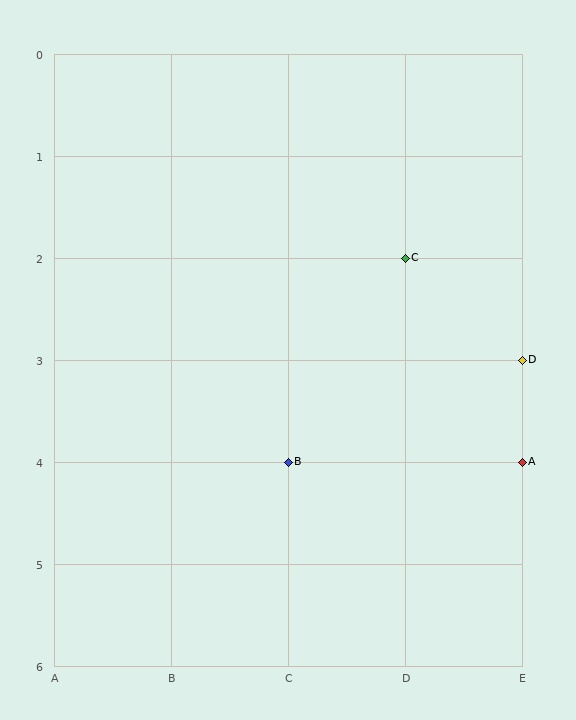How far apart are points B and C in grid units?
Points B and C are 1 column and 2 rows apart (about 2.2 grid units diagonally).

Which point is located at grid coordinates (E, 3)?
Point D is at (E, 3).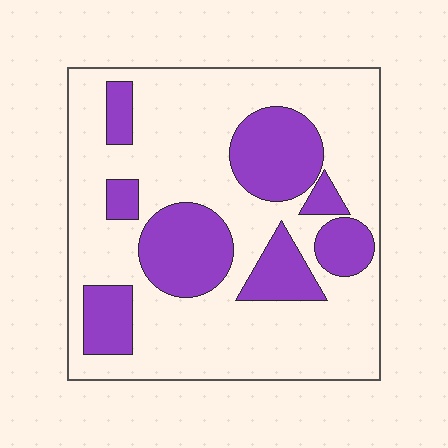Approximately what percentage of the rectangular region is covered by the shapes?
Approximately 30%.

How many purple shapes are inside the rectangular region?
8.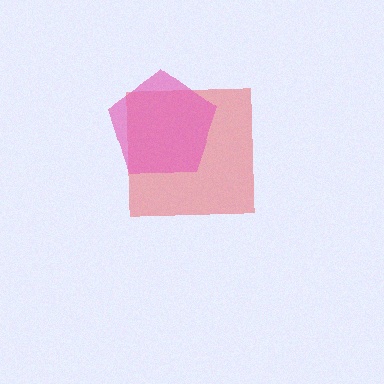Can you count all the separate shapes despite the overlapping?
Yes, there are 2 separate shapes.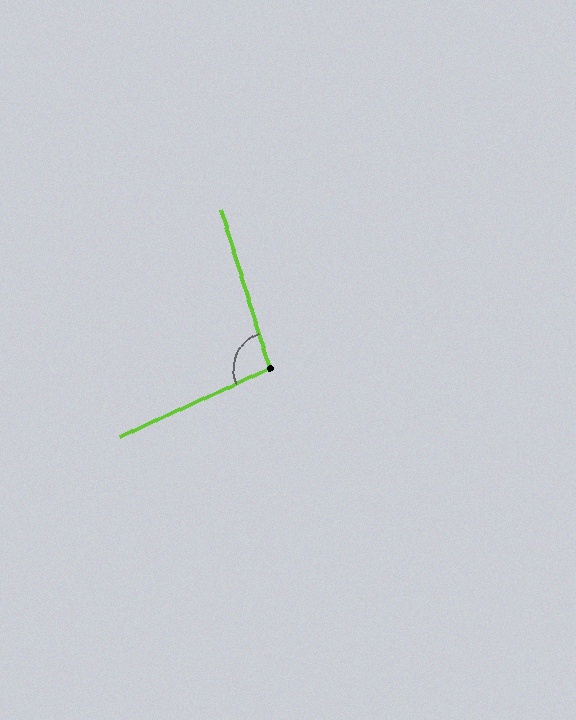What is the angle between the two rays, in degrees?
Approximately 97 degrees.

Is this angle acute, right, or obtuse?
It is obtuse.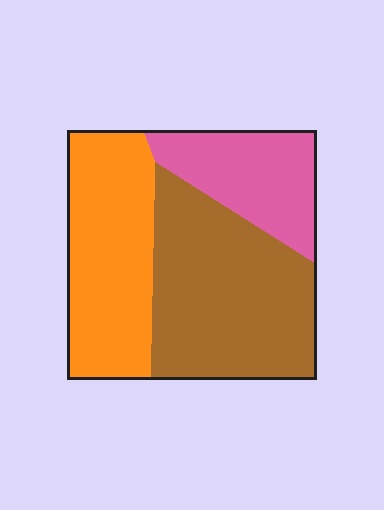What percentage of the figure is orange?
Orange takes up about one third (1/3) of the figure.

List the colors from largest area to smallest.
From largest to smallest: brown, orange, pink.